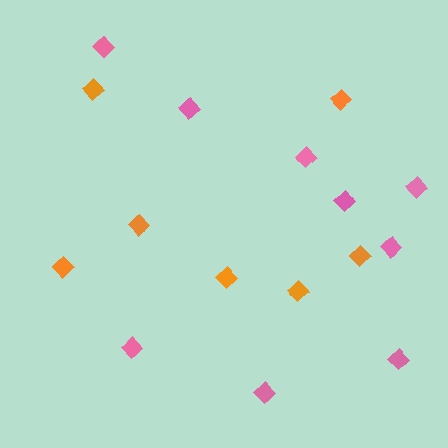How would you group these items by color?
There are 2 groups: one group of pink diamonds (9) and one group of orange diamonds (7).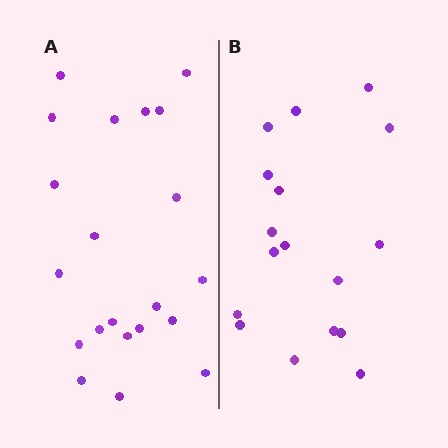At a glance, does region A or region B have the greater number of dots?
Region A (the left region) has more dots.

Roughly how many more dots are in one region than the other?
Region A has about 4 more dots than region B.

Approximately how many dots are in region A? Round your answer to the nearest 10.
About 20 dots. (The exact count is 21, which rounds to 20.)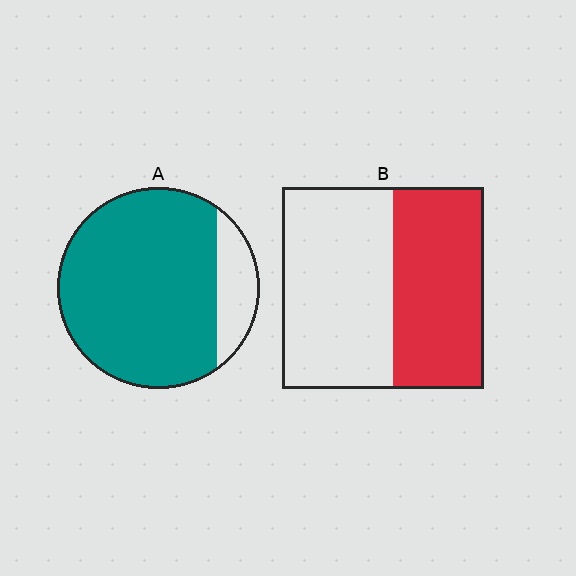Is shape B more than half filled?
No.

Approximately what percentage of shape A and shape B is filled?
A is approximately 85% and B is approximately 45%.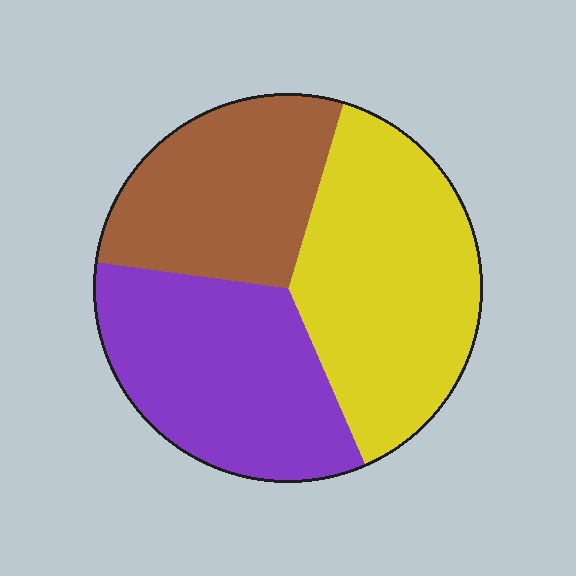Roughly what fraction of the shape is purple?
Purple covers roughly 35% of the shape.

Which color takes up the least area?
Brown, at roughly 30%.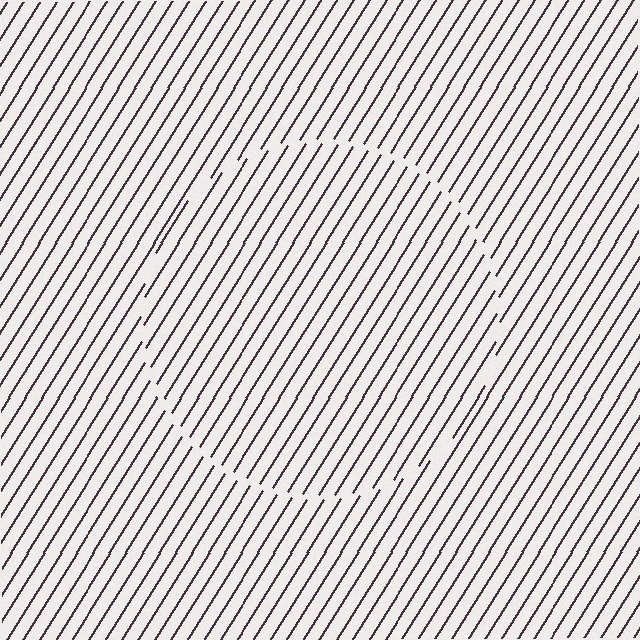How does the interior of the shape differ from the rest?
The interior of the shape contains the same grating, shifted by half a period — the contour is defined by the phase discontinuity where line-ends from the inner and outer gratings abut.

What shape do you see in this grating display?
An illusory circle. The interior of the shape contains the same grating, shifted by half a period — the contour is defined by the phase discontinuity where line-ends from the inner and outer gratings abut.